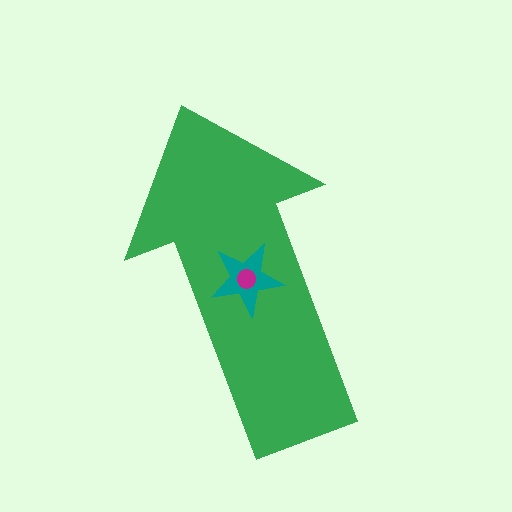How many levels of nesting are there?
3.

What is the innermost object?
The magenta circle.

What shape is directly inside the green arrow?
The teal star.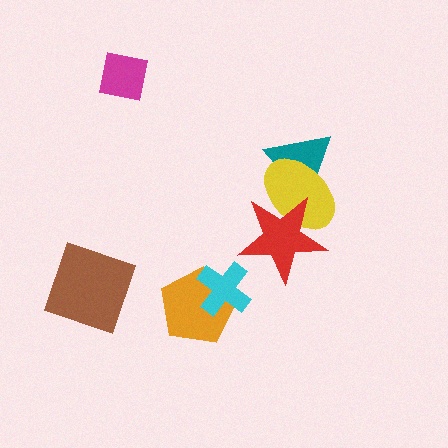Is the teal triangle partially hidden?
Yes, it is partially covered by another shape.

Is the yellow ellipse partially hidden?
Yes, it is partially covered by another shape.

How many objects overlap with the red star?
2 objects overlap with the red star.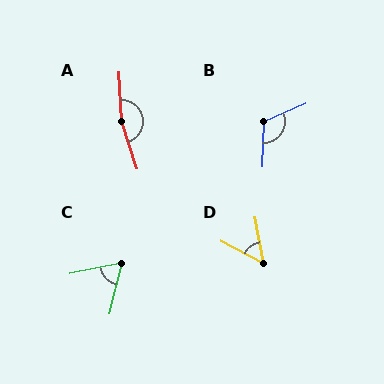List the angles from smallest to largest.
D (52°), C (65°), B (115°), A (165°).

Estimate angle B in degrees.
Approximately 115 degrees.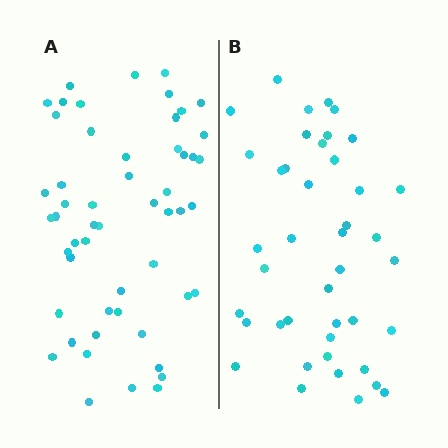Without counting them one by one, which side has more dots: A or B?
Region A (the left region) has more dots.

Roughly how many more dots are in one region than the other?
Region A has roughly 12 or so more dots than region B.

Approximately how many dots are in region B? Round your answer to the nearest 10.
About 40 dots. (The exact count is 42, which rounds to 40.)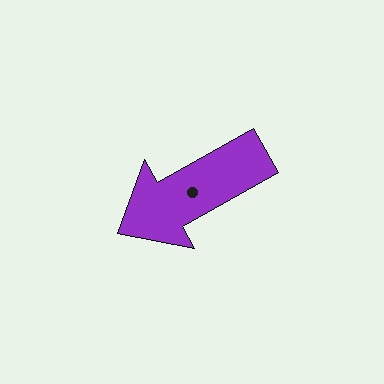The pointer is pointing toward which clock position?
Roughly 8 o'clock.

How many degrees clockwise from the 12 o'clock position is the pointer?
Approximately 241 degrees.